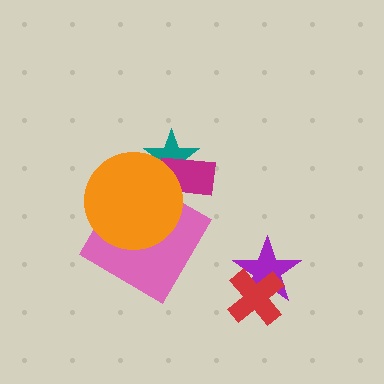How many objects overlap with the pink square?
1 object overlaps with the pink square.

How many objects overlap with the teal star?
2 objects overlap with the teal star.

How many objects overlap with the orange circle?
3 objects overlap with the orange circle.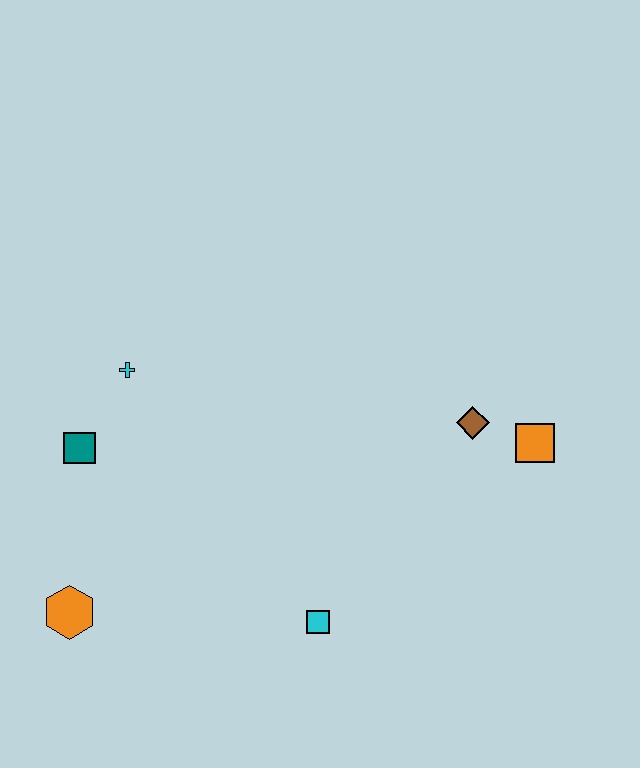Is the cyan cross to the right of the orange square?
No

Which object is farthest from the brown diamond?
The orange hexagon is farthest from the brown diamond.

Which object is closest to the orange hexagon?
The teal square is closest to the orange hexagon.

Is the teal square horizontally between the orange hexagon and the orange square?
Yes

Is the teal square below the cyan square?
No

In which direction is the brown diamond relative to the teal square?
The brown diamond is to the right of the teal square.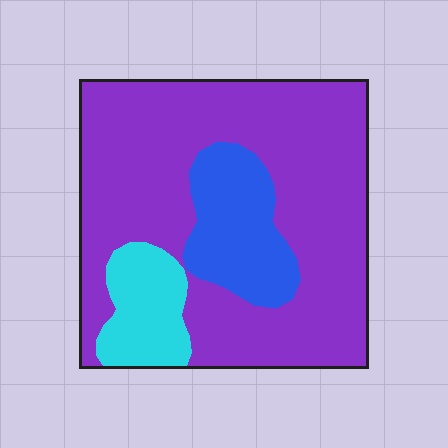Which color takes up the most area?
Purple, at roughly 75%.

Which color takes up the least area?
Cyan, at roughly 10%.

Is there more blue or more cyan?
Blue.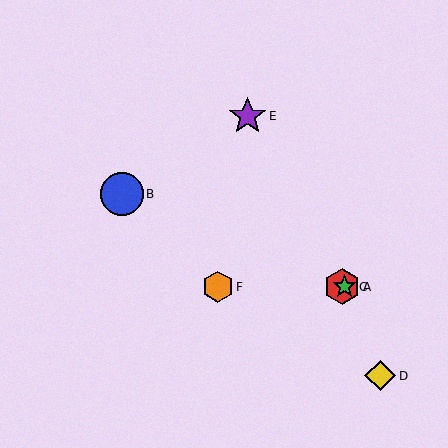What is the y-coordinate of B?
Object B is at y≈194.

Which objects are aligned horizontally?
Objects A, C, F are aligned horizontally.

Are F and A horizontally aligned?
Yes, both are at y≈287.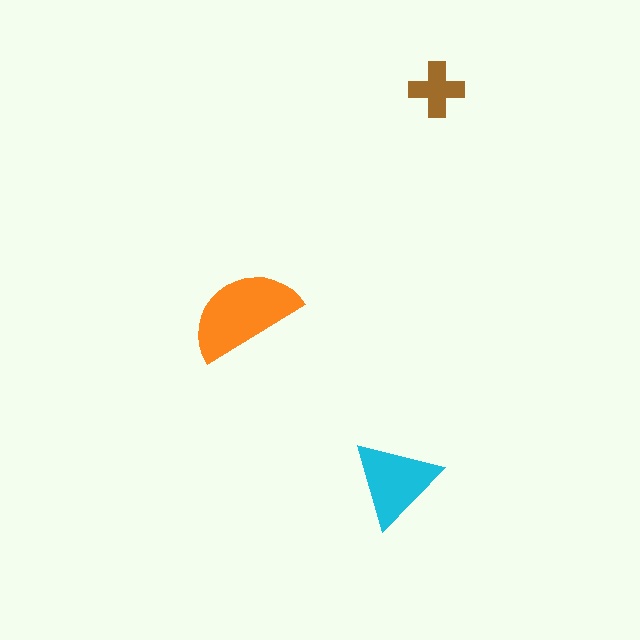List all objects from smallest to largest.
The brown cross, the cyan triangle, the orange semicircle.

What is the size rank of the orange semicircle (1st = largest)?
1st.